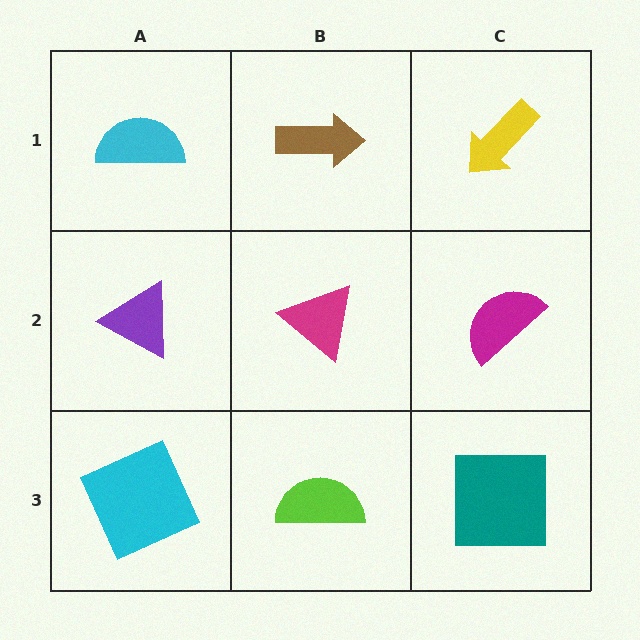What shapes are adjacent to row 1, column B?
A magenta triangle (row 2, column B), a cyan semicircle (row 1, column A), a yellow arrow (row 1, column C).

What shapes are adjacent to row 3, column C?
A magenta semicircle (row 2, column C), a lime semicircle (row 3, column B).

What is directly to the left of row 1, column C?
A brown arrow.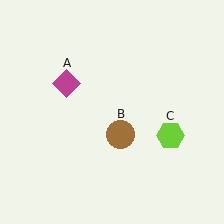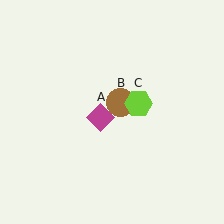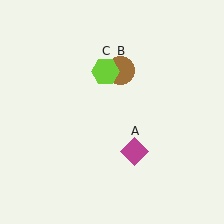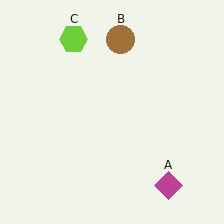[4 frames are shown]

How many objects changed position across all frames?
3 objects changed position: magenta diamond (object A), brown circle (object B), lime hexagon (object C).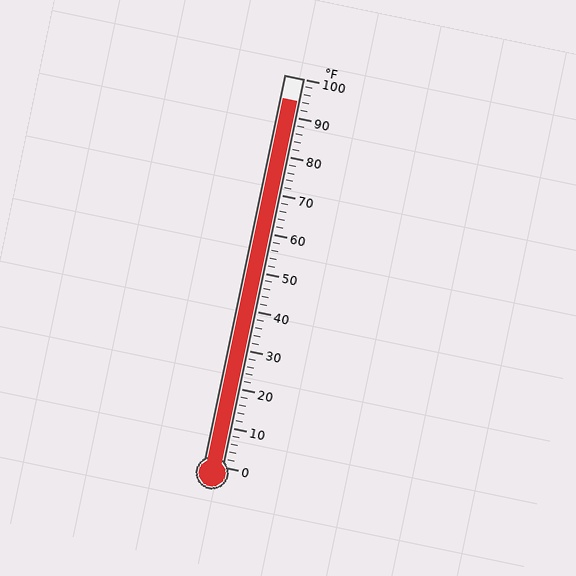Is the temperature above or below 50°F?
The temperature is above 50°F.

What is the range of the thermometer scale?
The thermometer scale ranges from 0°F to 100°F.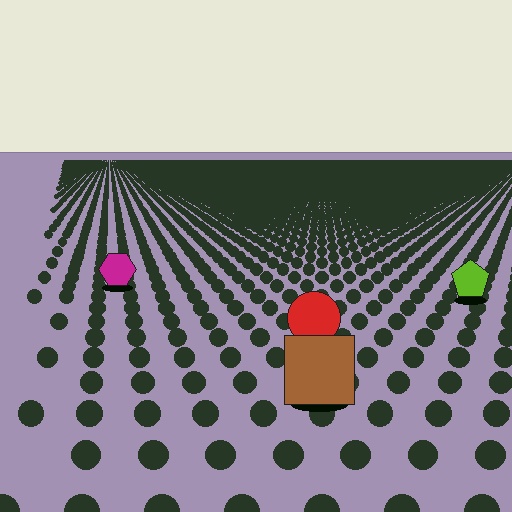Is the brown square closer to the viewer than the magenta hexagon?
Yes. The brown square is closer — you can tell from the texture gradient: the ground texture is coarser near it.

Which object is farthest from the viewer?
The magenta hexagon is farthest from the viewer. It appears smaller and the ground texture around it is denser.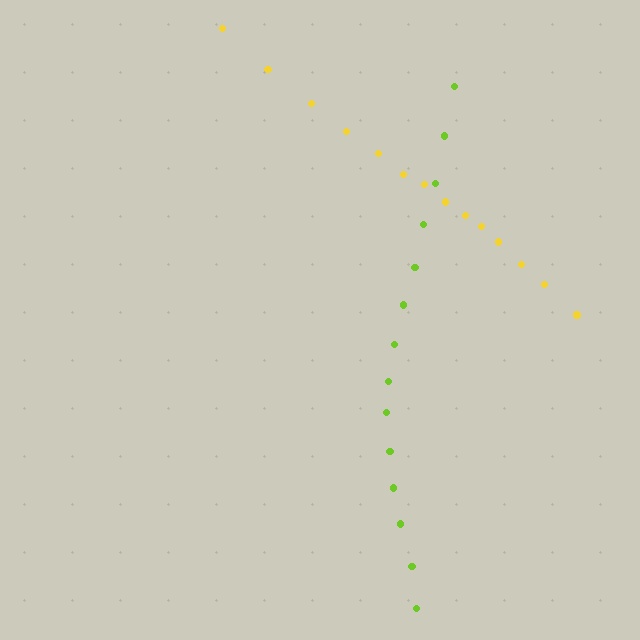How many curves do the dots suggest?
There are 2 distinct paths.